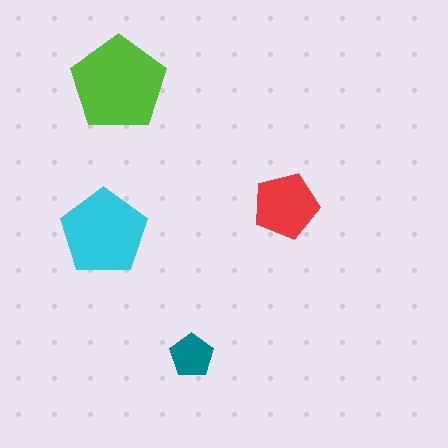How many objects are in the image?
There are 4 objects in the image.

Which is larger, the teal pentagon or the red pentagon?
The red one.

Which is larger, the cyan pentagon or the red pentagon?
The cyan one.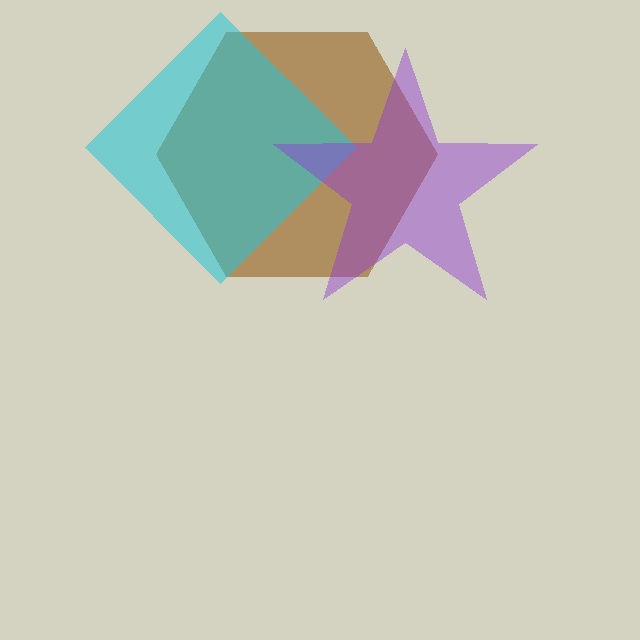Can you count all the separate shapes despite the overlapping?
Yes, there are 3 separate shapes.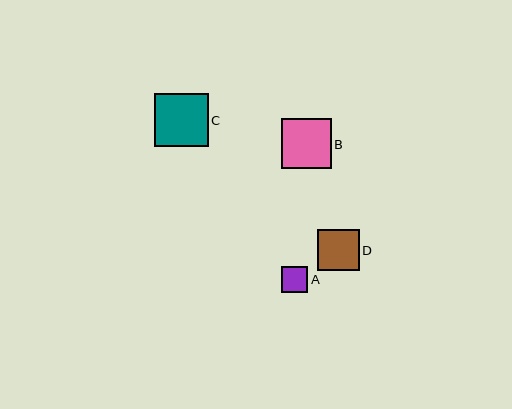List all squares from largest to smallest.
From largest to smallest: C, B, D, A.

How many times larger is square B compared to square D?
Square B is approximately 1.2 times the size of square D.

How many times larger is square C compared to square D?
Square C is approximately 1.3 times the size of square D.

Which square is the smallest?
Square A is the smallest with a size of approximately 26 pixels.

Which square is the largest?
Square C is the largest with a size of approximately 53 pixels.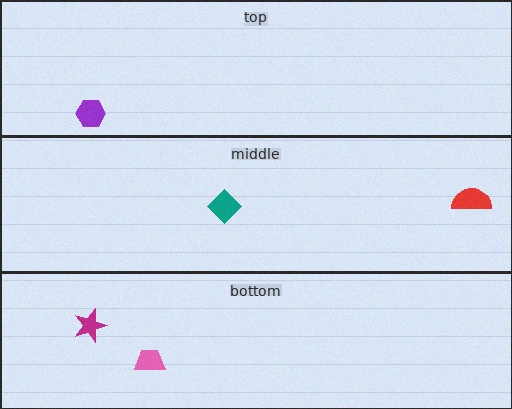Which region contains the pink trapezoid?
The bottom region.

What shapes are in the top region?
The purple hexagon.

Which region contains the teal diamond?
The middle region.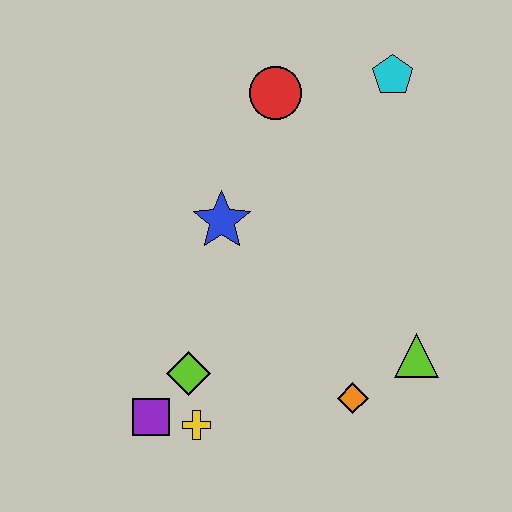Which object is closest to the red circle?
The cyan pentagon is closest to the red circle.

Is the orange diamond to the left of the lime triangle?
Yes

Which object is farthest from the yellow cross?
The cyan pentagon is farthest from the yellow cross.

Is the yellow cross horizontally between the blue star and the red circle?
No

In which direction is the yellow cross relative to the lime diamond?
The yellow cross is below the lime diamond.